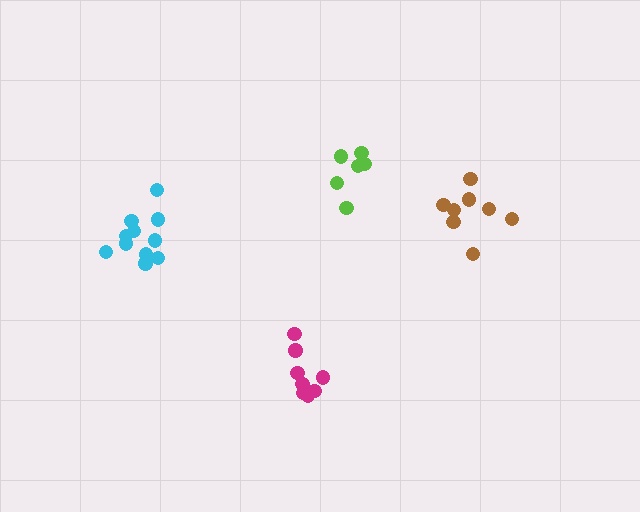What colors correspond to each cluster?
The clusters are colored: lime, magenta, cyan, brown.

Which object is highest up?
The lime cluster is topmost.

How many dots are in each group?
Group 1: 6 dots, Group 2: 8 dots, Group 3: 11 dots, Group 4: 8 dots (33 total).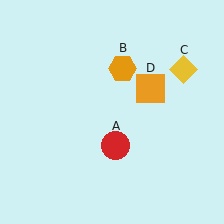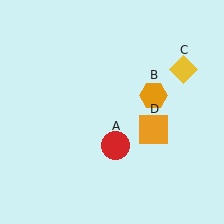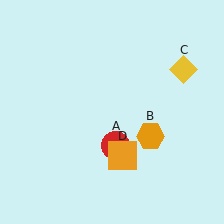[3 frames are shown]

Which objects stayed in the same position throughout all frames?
Red circle (object A) and yellow diamond (object C) remained stationary.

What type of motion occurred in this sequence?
The orange hexagon (object B), orange square (object D) rotated clockwise around the center of the scene.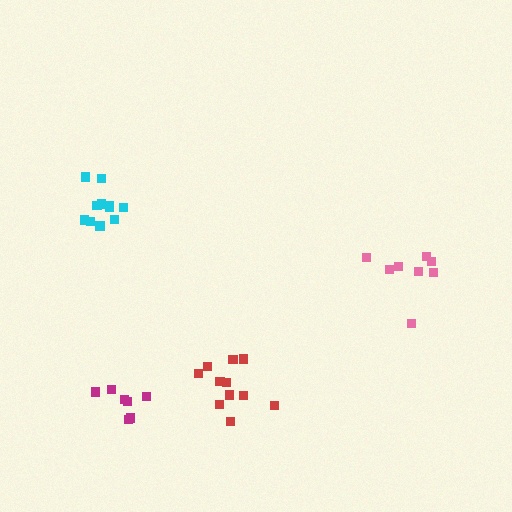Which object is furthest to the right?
The pink cluster is rightmost.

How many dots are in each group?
Group 1: 11 dots, Group 2: 8 dots, Group 3: 11 dots, Group 4: 7 dots (37 total).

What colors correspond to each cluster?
The clusters are colored: red, pink, cyan, magenta.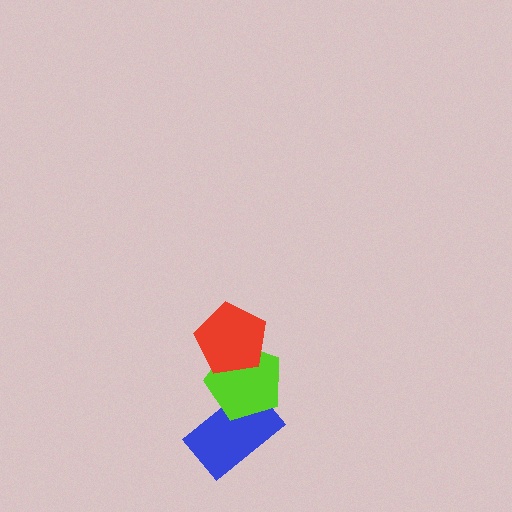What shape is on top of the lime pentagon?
The red pentagon is on top of the lime pentagon.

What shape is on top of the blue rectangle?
The lime pentagon is on top of the blue rectangle.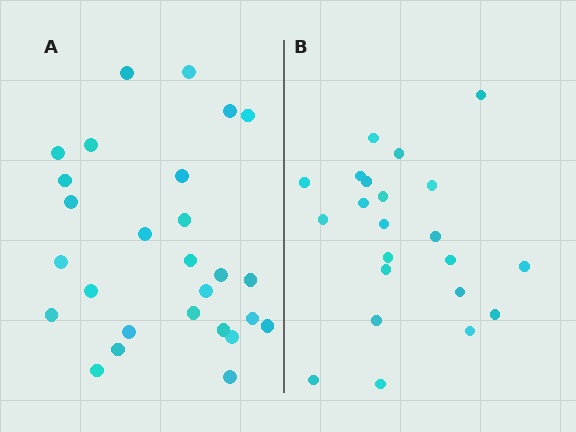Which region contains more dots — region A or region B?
Region A (the left region) has more dots.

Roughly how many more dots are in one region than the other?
Region A has about 5 more dots than region B.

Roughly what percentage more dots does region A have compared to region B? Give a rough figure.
About 25% more.